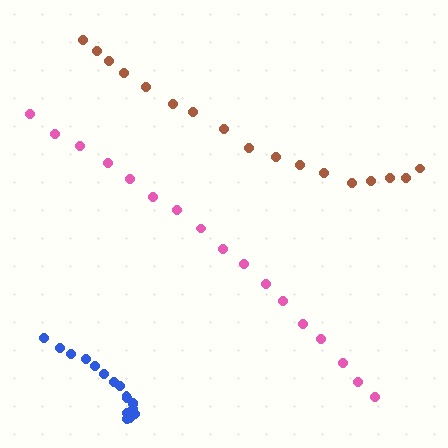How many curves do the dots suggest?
There are 3 distinct paths.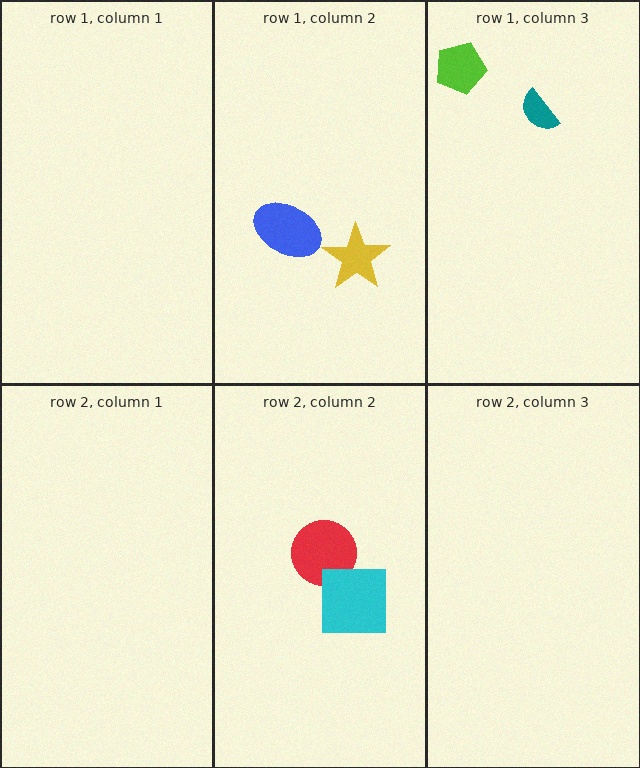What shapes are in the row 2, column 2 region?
The red circle, the cyan square.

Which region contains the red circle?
The row 2, column 2 region.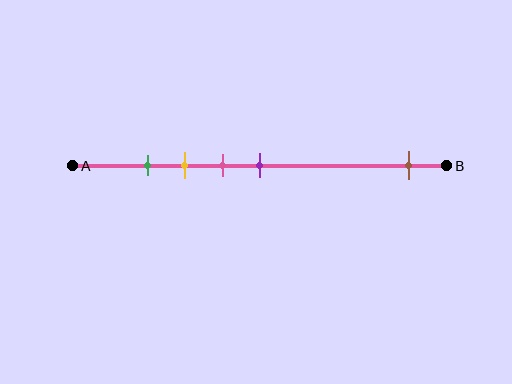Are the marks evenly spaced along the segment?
No, the marks are not evenly spaced.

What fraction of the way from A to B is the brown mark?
The brown mark is approximately 90% (0.9) of the way from A to B.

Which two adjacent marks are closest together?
The green and yellow marks are the closest adjacent pair.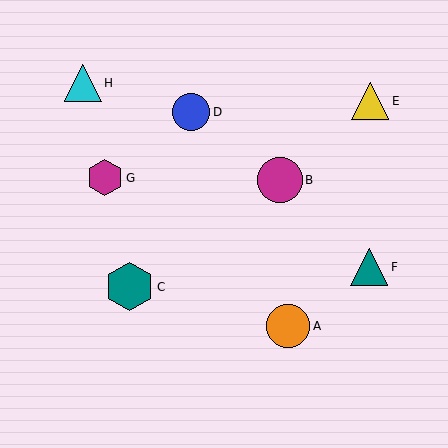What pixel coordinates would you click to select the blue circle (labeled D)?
Click at (191, 112) to select the blue circle D.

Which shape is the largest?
The teal hexagon (labeled C) is the largest.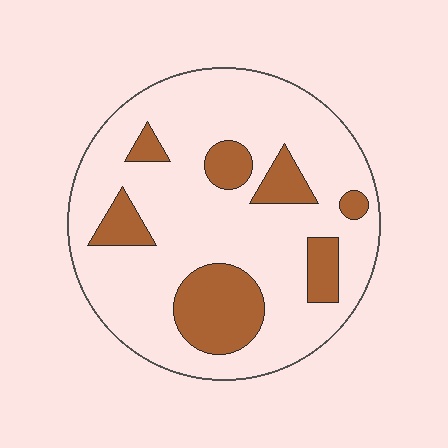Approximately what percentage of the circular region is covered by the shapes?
Approximately 20%.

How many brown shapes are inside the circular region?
7.